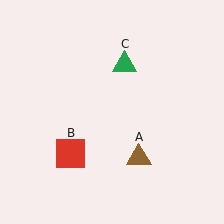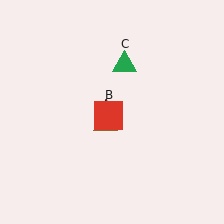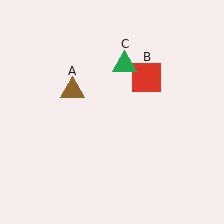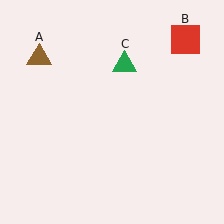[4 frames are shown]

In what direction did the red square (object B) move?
The red square (object B) moved up and to the right.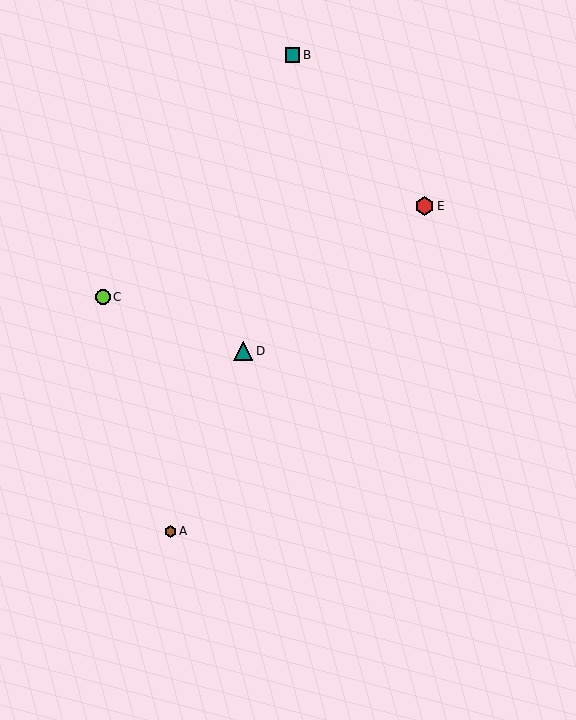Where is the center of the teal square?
The center of the teal square is at (292, 55).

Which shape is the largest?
The teal triangle (labeled D) is the largest.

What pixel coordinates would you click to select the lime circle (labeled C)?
Click at (103, 297) to select the lime circle C.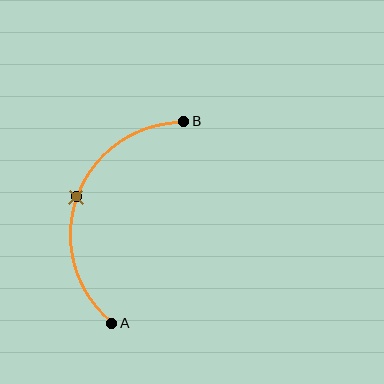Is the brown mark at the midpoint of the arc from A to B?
Yes. The brown mark lies on the arc at equal arc-length from both A and B — it is the arc midpoint.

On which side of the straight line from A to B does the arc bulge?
The arc bulges to the left of the straight line connecting A and B.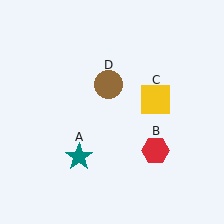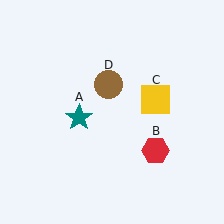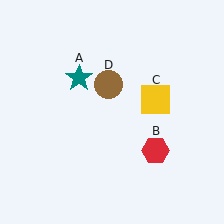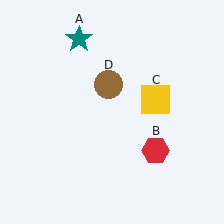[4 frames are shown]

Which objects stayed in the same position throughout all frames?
Red hexagon (object B) and yellow square (object C) and brown circle (object D) remained stationary.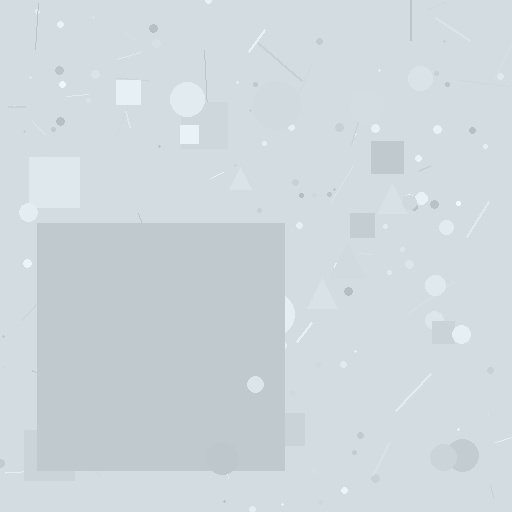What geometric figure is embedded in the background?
A square is embedded in the background.